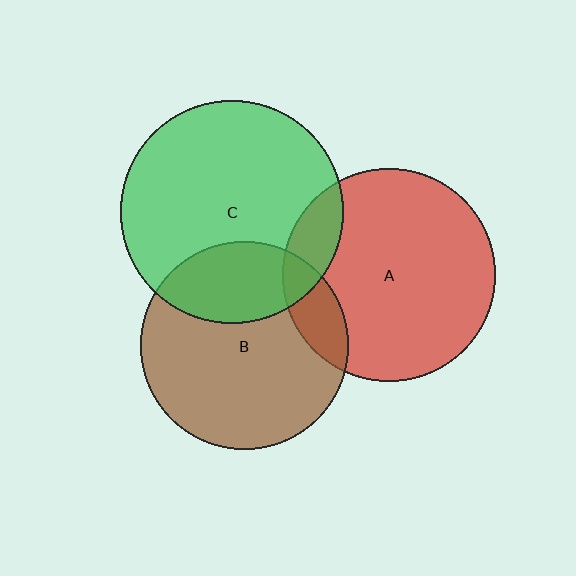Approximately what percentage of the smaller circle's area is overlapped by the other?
Approximately 15%.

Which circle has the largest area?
Circle C (green).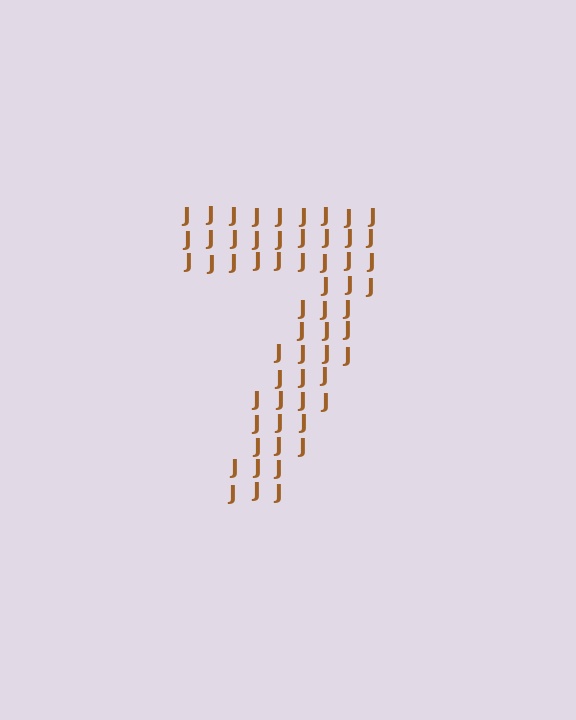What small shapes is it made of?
It is made of small letter J's.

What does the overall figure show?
The overall figure shows the digit 7.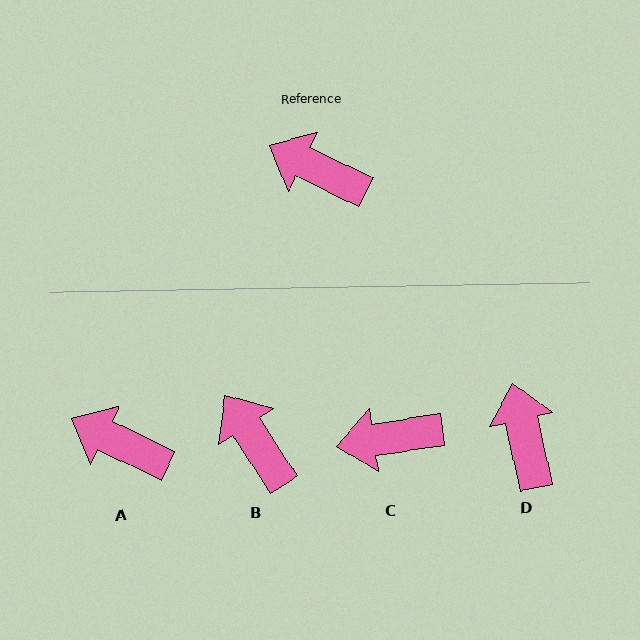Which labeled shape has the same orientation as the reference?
A.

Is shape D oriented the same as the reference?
No, it is off by about 51 degrees.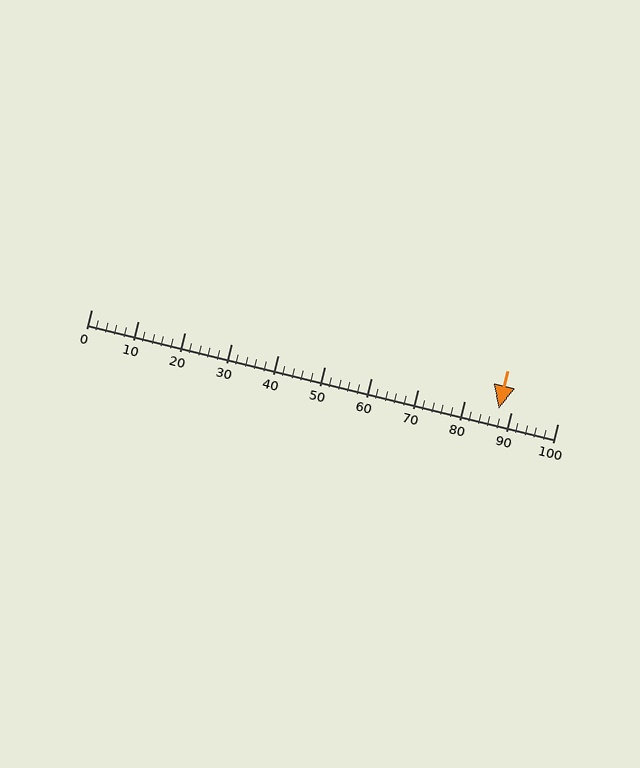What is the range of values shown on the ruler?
The ruler shows values from 0 to 100.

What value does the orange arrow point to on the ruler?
The orange arrow points to approximately 87.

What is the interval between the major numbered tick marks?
The major tick marks are spaced 10 units apart.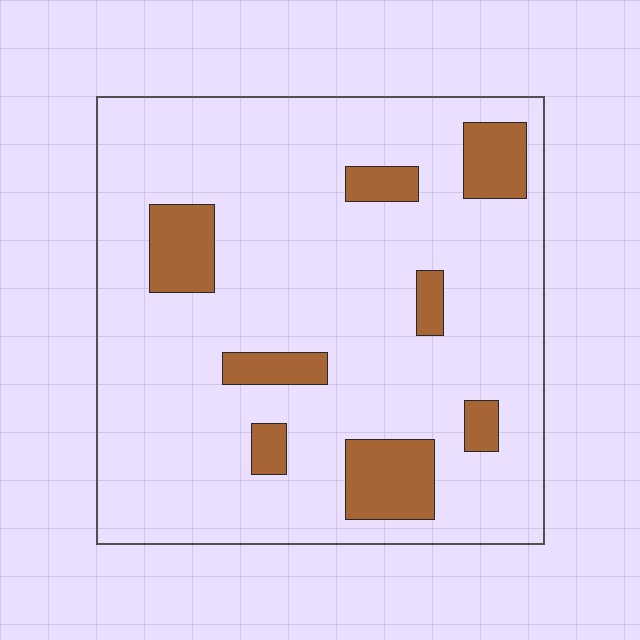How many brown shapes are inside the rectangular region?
8.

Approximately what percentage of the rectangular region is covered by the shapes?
Approximately 15%.